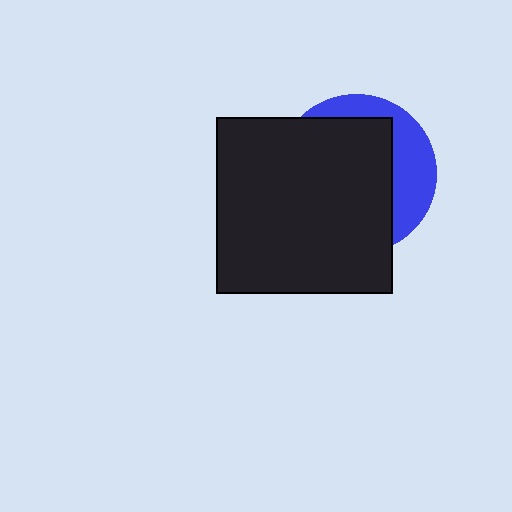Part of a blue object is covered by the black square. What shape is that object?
It is a circle.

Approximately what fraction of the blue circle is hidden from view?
Roughly 70% of the blue circle is hidden behind the black square.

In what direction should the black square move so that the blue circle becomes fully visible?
The black square should move left. That is the shortest direction to clear the overlap and leave the blue circle fully visible.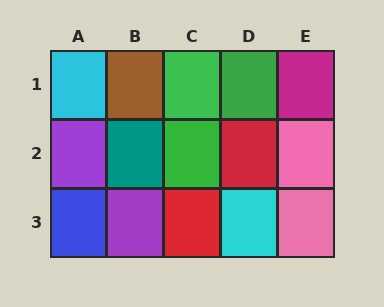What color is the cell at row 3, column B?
Purple.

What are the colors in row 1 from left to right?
Cyan, brown, green, green, magenta.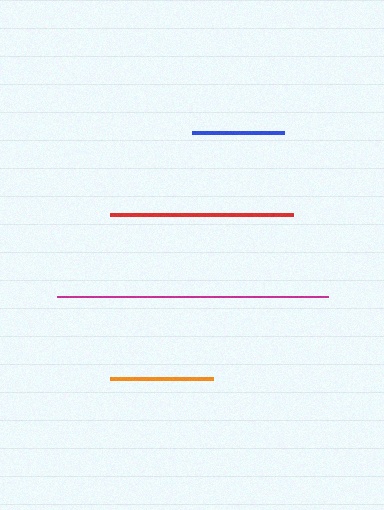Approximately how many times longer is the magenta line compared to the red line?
The magenta line is approximately 1.5 times the length of the red line.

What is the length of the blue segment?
The blue segment is approximately 92 pixels long.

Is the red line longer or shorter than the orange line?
The red line is longer than the orange line.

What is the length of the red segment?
The red segment is approximately 183 pixels long.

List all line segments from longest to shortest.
From longest to shortest: magenta, red, orange, blue.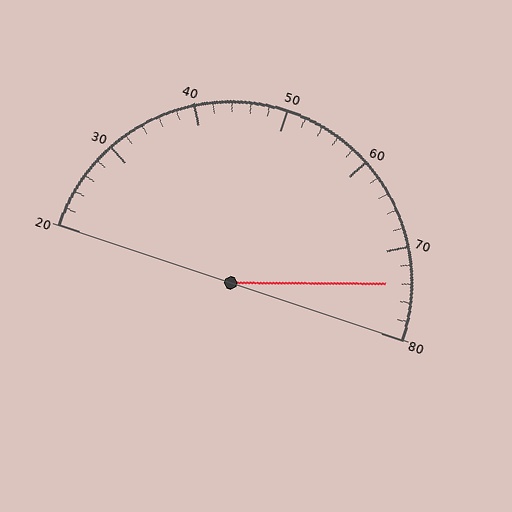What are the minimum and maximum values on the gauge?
The gauge ranges from 20 to 80.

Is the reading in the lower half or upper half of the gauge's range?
The reading is in the upper half of the range (20 to 80).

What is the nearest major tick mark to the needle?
The nearest major tick mark is 70.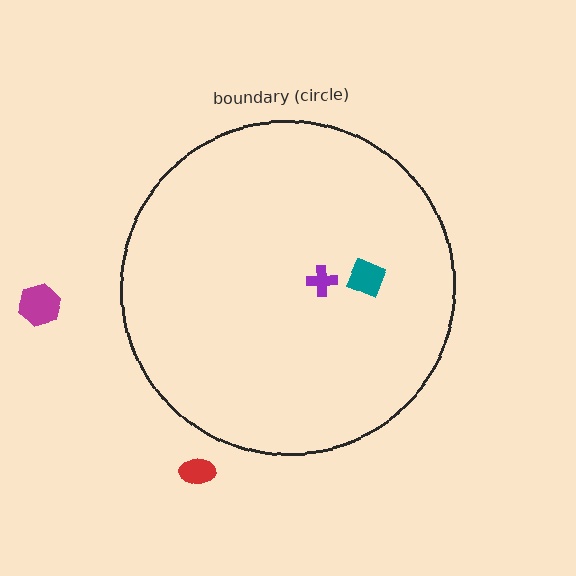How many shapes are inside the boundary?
2 inside, 2 outside.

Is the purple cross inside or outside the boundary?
Inside.